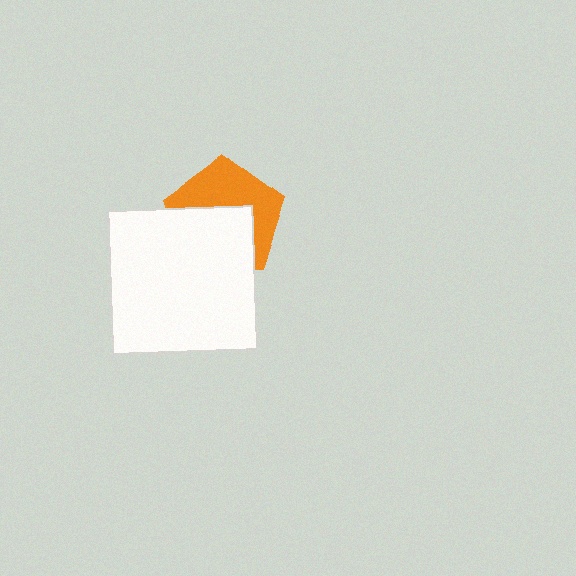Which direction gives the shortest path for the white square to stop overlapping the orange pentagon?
Moving down gives the shortest separation.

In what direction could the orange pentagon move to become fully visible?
The orange pentagon could move up. That would shift it out from behind the white square entirely.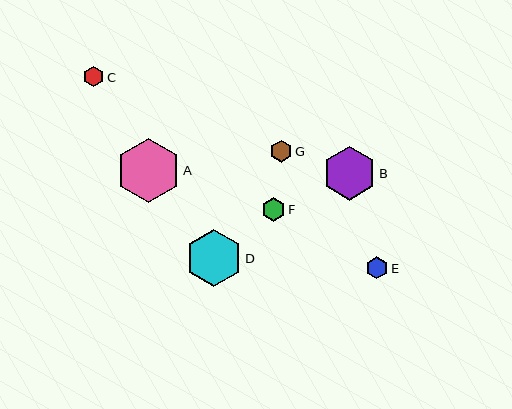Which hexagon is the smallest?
Hexagon C is the smallest with a size of approximately 21 pixels.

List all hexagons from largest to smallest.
From largest to smallest: A, D, B, F, G, E, C.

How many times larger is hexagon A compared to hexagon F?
Hexagon A is approximately 2.7 times the size of hexagon F.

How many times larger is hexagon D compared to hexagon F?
Hexagon D is approximately 2.4 times the size of hexagon F.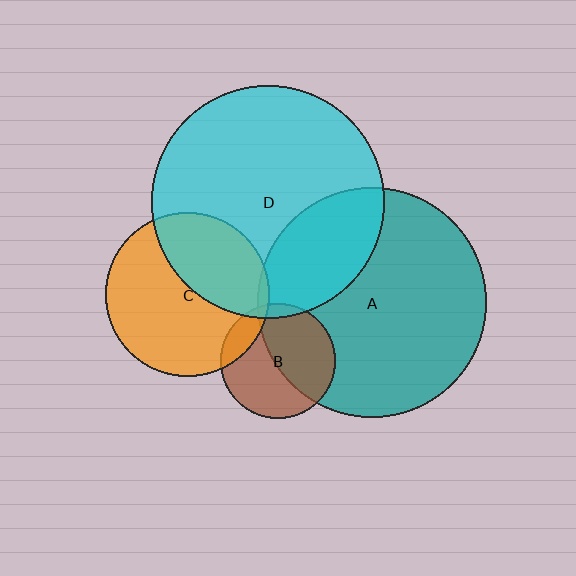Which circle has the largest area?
Circle D (cyan).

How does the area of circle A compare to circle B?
Approximately 4.0 times.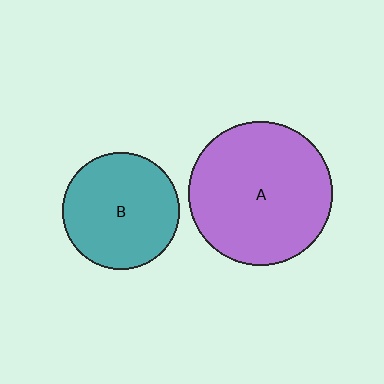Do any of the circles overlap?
No, none of the circles overlap.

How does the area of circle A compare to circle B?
Approximately 1.5 times.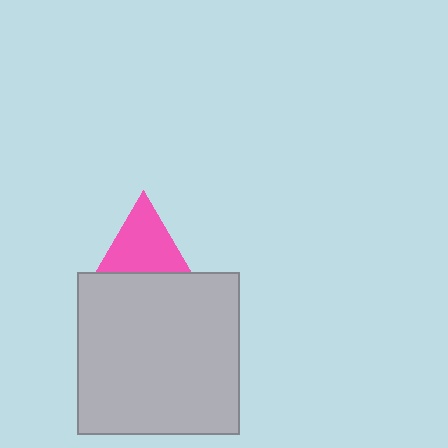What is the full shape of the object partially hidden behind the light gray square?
The partially hidden object is a pink triangle.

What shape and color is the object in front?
The object in front is a light gray square.